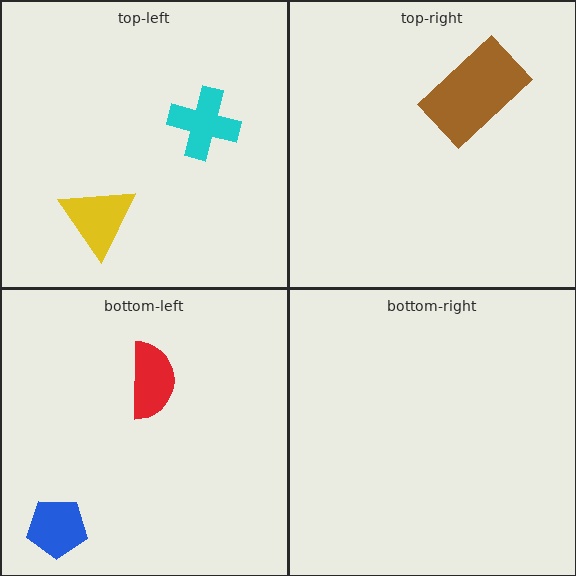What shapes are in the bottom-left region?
The blue pentagon, the red semicircle.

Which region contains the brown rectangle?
The top-right region.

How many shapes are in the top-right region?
1.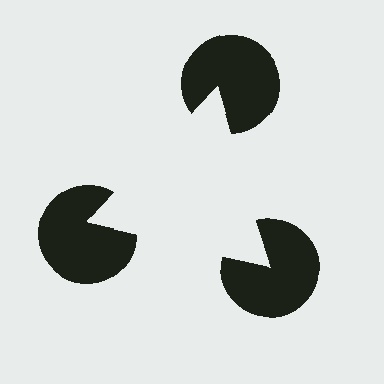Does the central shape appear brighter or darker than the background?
It typically appears slightly brighter than the background, even though no actual brightness change is drawn.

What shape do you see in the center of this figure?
An illusory triangle — its edges are inferred from the aligned wedge cuts in the pac-man discs, not physically drawn.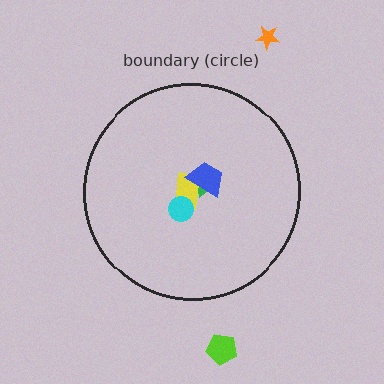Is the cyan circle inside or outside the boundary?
Inside.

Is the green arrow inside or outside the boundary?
Inside.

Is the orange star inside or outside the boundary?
Outside.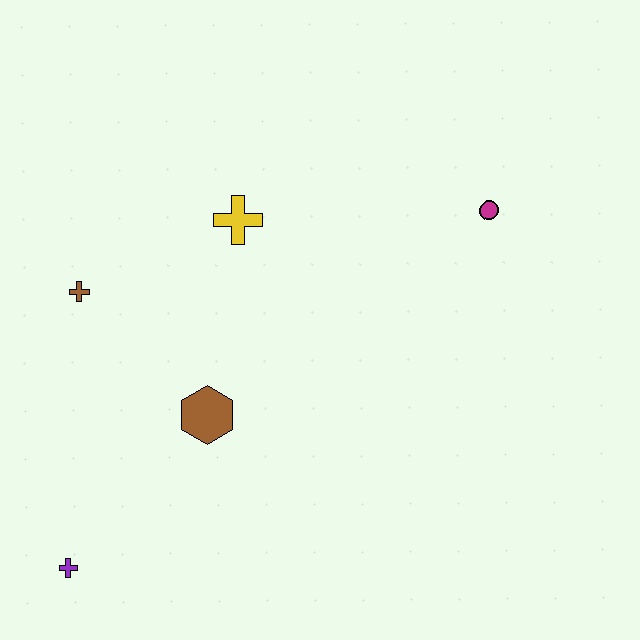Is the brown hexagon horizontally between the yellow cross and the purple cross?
Yes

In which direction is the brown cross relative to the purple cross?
The brown cross is above the purple cross.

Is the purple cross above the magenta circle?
No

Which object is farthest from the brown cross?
The magenta circle is farthest from the brown cross.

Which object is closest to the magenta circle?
The yellow cross is closest to the magenta circle.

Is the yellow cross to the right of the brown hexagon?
Yes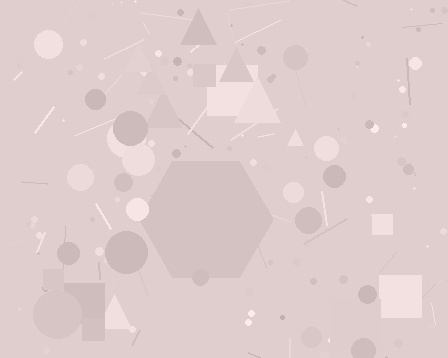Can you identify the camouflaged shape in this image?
The camouflaged shape is a hexagon.